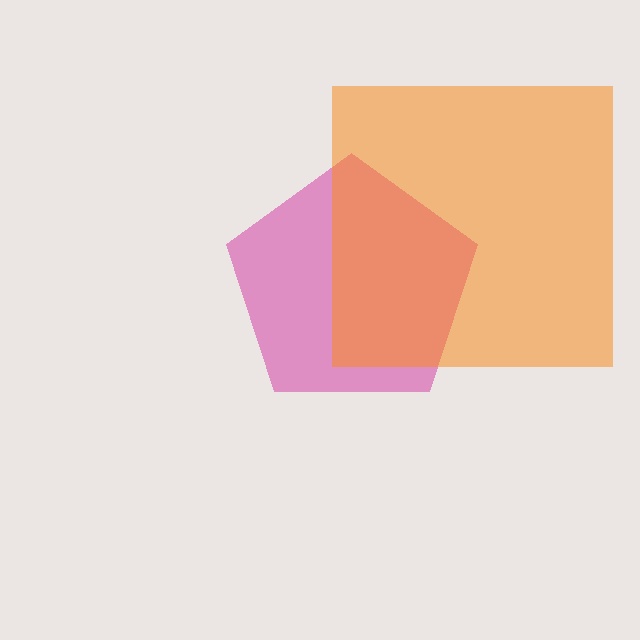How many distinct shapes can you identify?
There are 2 distinct shapes: a pink pentagon, an orange square.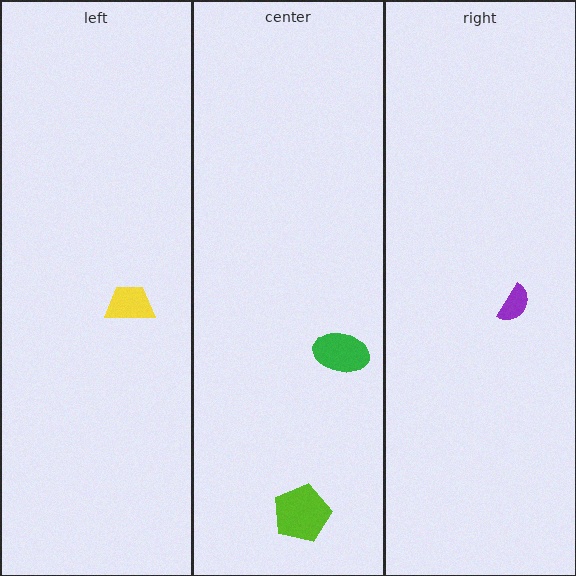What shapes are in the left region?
The yellow trapezoid.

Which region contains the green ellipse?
The center region.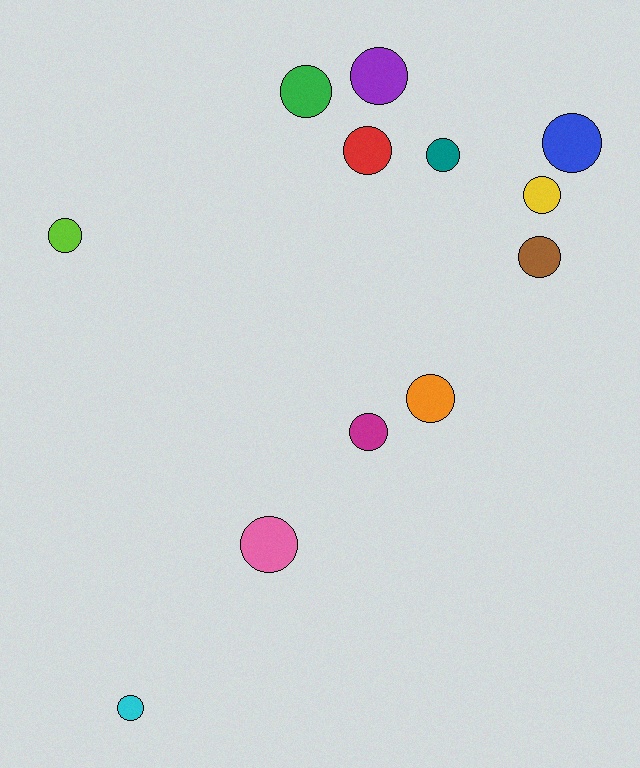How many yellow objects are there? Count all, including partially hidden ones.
There is 1 yellow object.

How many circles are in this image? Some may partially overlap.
There are 12 circles.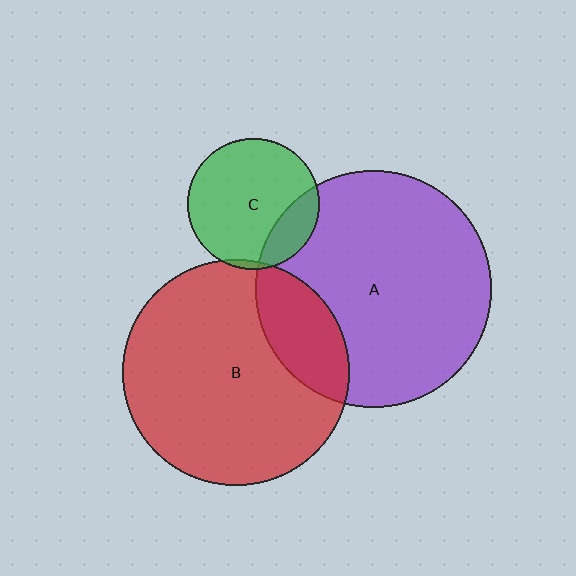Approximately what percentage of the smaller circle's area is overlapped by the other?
Approximately 20%.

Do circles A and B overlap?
Yes.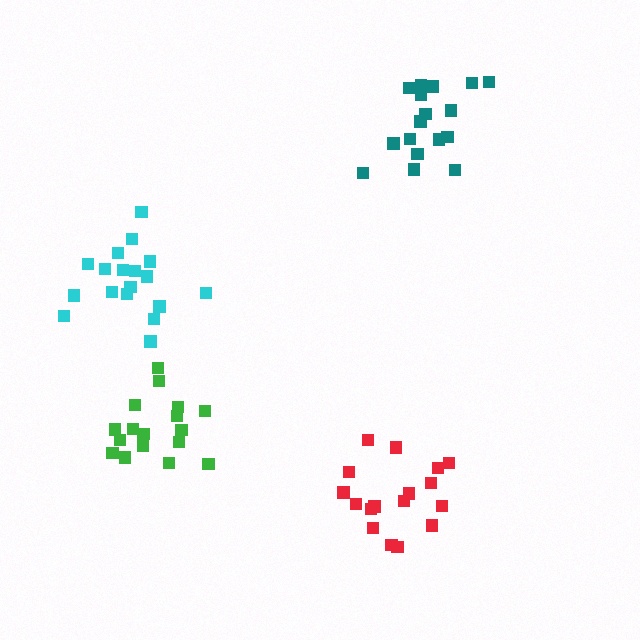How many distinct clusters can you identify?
There are 4 distinct clusters.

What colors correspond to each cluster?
The clusters are colored: teal, green, red, cyan.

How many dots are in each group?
Group 1: 17 dots, Group 2: 18 dots, Group 3: 17 dots, Group 4: 18 dots (70 total).